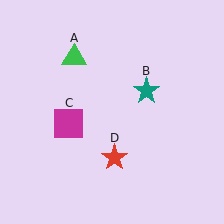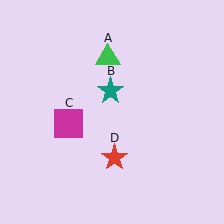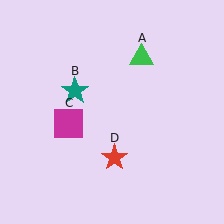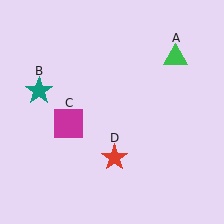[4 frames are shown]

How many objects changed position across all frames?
2 objects changed position: green triangle (object A), teal star (object B).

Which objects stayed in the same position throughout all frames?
Magenta square (object C) and red star (object D) remained stationary.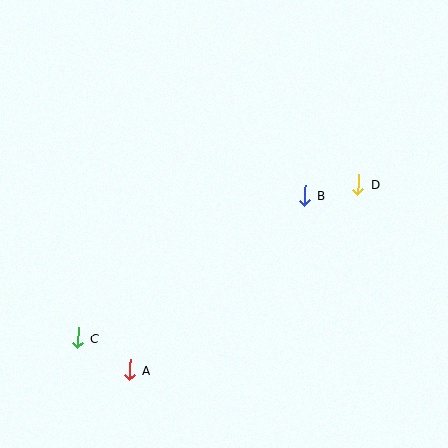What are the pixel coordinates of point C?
Point C is at (78, 338).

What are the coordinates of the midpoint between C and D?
The midpoint between C and D is at (218, 261).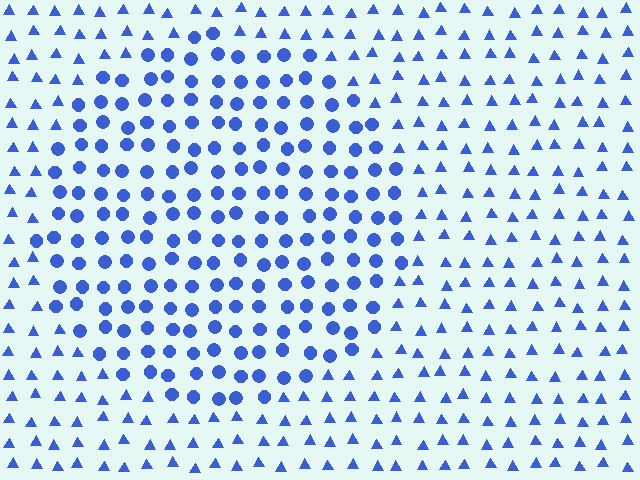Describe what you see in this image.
The image is filled with small blue elements arranged in a uniform grid. A circle-shaped region contains circles, while the surrounding area contains triangles. The boundary is defined purely by the change in element shape.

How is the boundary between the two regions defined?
The boundary is defined by a change in element shape: circles inside vs. triangles outside. All elements share the same color and spacing.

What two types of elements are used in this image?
The image uses circles inside the circle region and triangles outside it.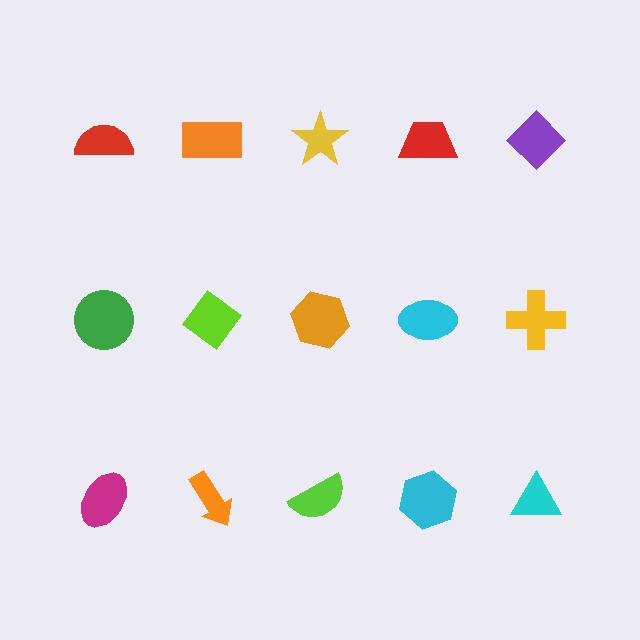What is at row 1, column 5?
A purple diamond.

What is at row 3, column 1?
A magenta ellipse.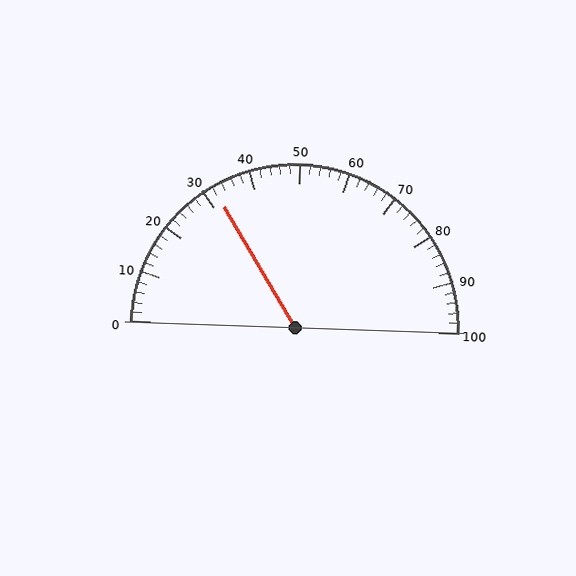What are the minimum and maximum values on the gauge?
The gauge ranges from 0 to 100.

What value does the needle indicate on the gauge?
The needle indicates approximately 32.